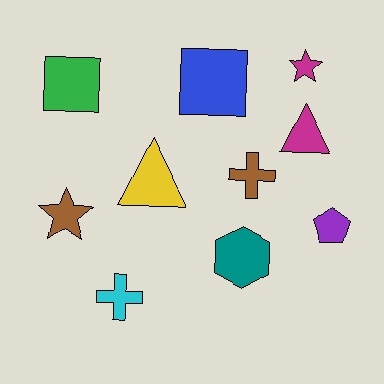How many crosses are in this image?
There are 2 crosses.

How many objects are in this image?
There are 10 objects.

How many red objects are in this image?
There are no red objects.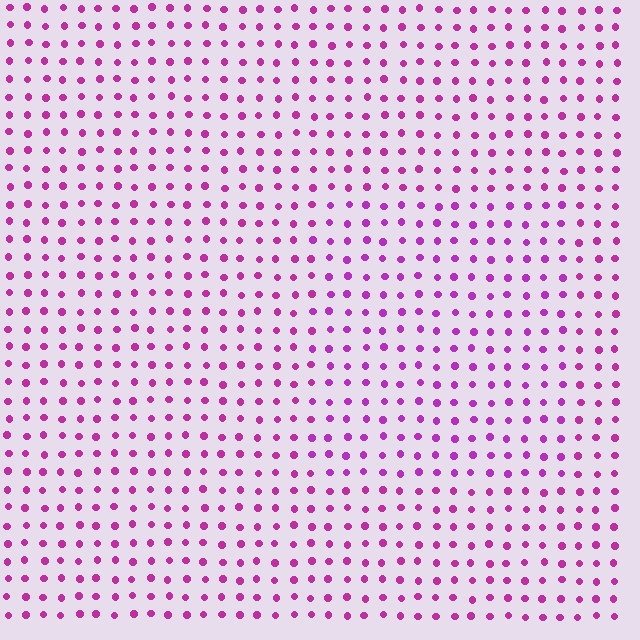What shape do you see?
I see a rectangle.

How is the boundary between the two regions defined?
The boundary is defined purely by a slight shift in hue (about 17 degrees). Spacing, size, and orientation are identical on both sides.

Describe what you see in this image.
The image is filled with small magenta elements in a uniform arrangement. A rectangle-shaped region is visible where the elements are tinted to a slightly different hue, forming a subtle color boundary.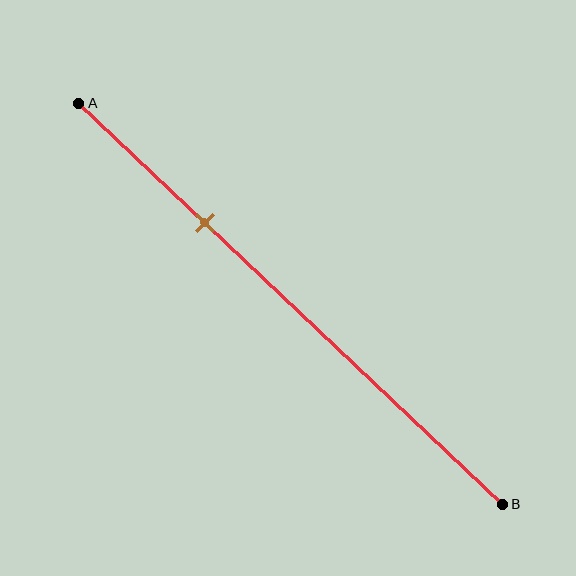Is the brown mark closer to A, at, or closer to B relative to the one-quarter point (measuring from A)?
The brown mark is closer to point B than the one-quarter point of segment AB.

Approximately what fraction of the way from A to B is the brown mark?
The brown mark is approximately 30% of the way from A to B.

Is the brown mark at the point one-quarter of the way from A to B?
No, the mark is at about 30% from A, not at the 25% one-quarter point.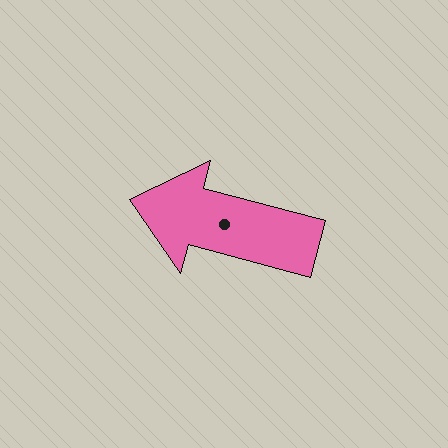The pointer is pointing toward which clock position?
Roughly 9 o'clock.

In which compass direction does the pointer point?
West.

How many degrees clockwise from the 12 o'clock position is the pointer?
Approximately 285 degrees.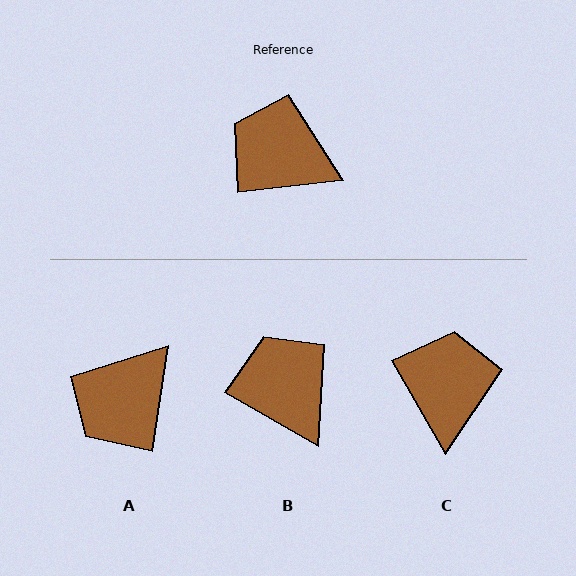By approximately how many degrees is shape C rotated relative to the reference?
Approximately 67 degrees clockwise.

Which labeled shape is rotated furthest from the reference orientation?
A, about 75 degrees away.